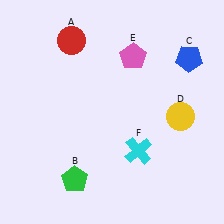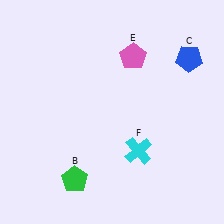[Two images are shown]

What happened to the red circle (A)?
The red circle (A) was removed in Image 2. It was in the top-left area of Image 1.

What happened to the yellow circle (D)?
The yellow circle (D) was removed in Image 2. It was in the bottom-right area of Image 1.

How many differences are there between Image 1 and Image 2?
There are 2 differences between the two images.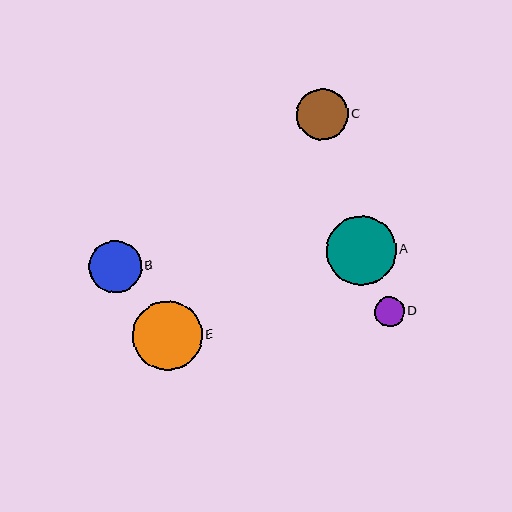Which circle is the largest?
Circle E is the largest with a size of approximately 70 pixels.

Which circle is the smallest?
Circle D is the smallest with a size of approximately 30 pixels.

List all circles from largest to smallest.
From largest to smallest: E, A, B, C, D.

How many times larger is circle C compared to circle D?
Circle C is approximately 1.7 times the size of circle D.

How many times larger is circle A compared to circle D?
Circle A is approximately 2.3 times the size of circle D.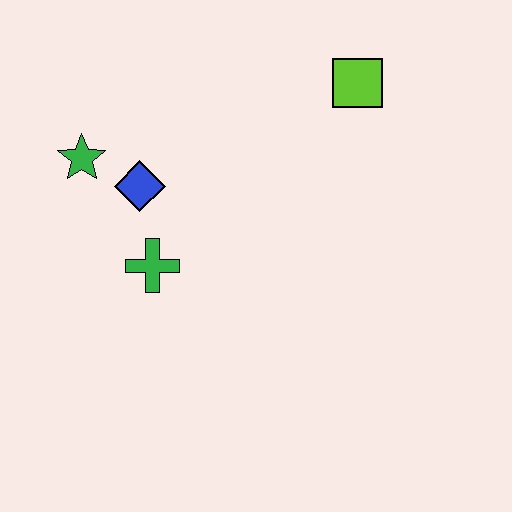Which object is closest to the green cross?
The blue diamond is closest to the green cross.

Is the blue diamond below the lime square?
Yes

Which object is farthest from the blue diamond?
The lime square is farthest from the blue diamond.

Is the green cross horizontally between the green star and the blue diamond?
No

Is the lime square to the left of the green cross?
No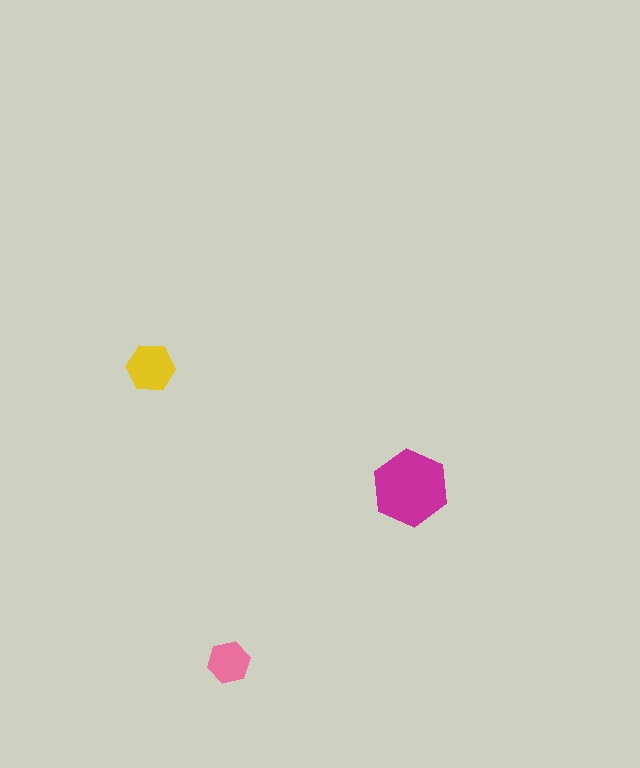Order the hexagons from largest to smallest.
the magenta one, the yellow one, the pink one.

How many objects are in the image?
There are 3 objects in the image.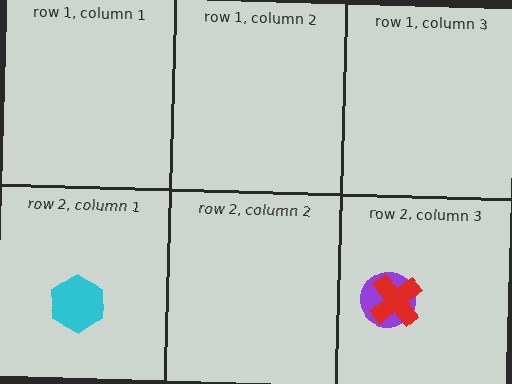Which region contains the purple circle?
The row 2, column 3 region.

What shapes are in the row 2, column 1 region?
The cyan hexagon.